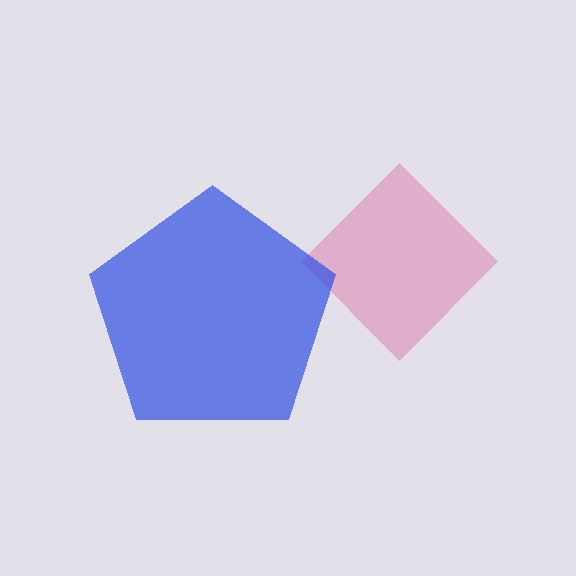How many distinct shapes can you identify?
There are 2 distinct shapes: a pink diamond, a blue pentagon.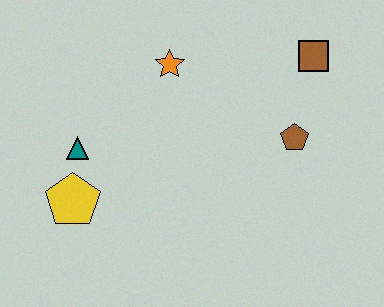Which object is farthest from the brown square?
The yellow pentagon is farthest from the brown square.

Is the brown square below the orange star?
No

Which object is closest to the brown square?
The brown pentagon is closest to the brown square.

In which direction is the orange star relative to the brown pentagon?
The orange star is to the left of the brown pentagon.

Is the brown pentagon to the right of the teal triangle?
Yes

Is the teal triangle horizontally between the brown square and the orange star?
No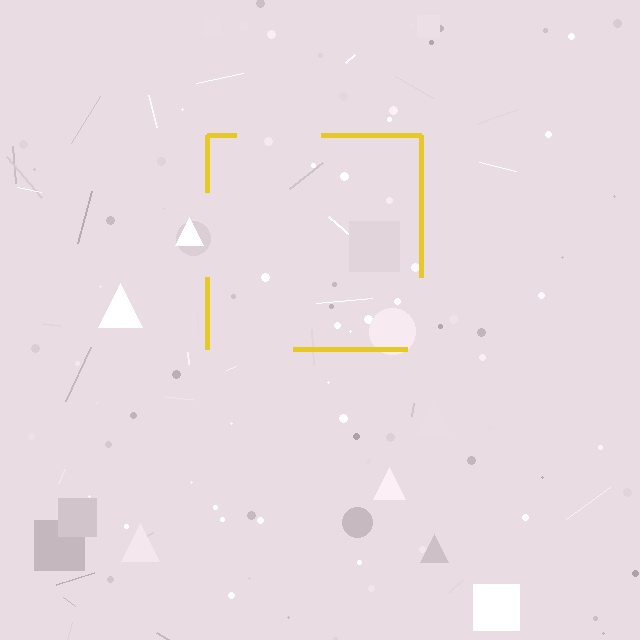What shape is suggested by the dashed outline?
The dashed outline suggests a square.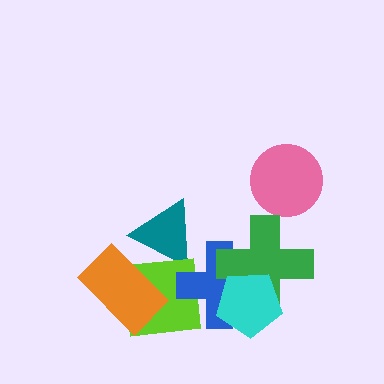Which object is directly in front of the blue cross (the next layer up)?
The green cross is directly in front of the blue cross.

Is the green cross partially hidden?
Yes, it is partially covered by another shape.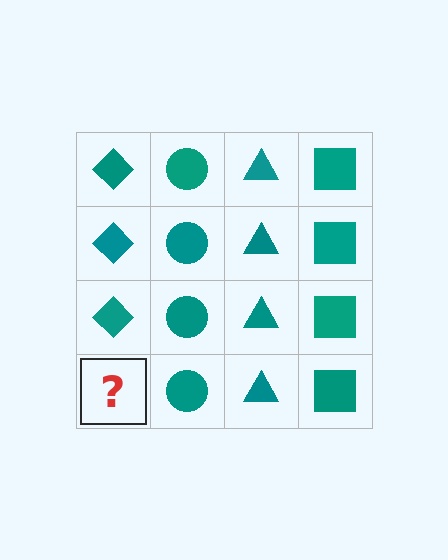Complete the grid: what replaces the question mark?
The question mark should be replaced with a teal diamond.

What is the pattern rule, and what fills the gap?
The rule is that each column has a consistent shape. The gap should be filled with a teal diamond.